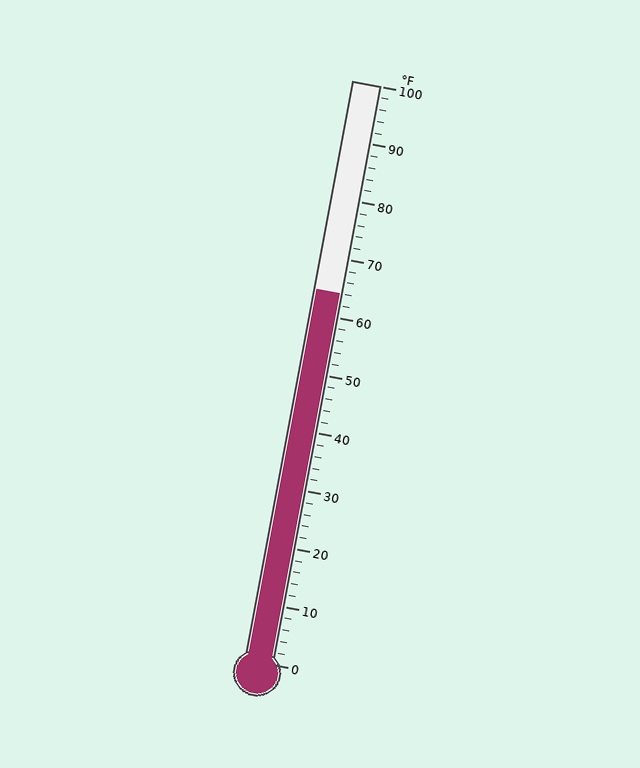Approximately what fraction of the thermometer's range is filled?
The thermometer is filled to approximately 65% of its range.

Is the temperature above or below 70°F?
The temperature is below 70°F.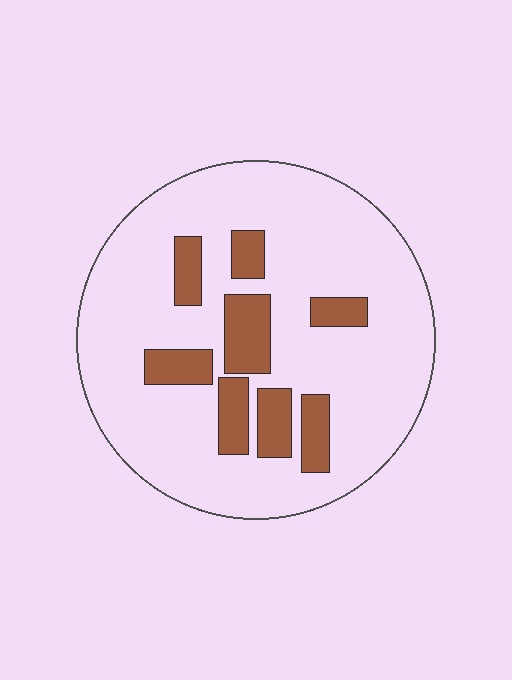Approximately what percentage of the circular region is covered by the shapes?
Approximately 20%.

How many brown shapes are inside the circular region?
8.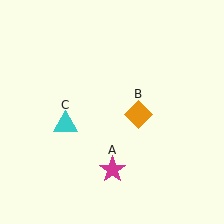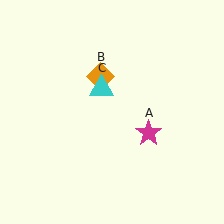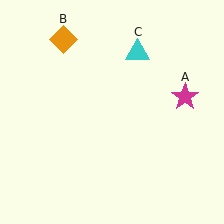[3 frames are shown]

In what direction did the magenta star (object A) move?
The magenta star (object A) moved up and to the right.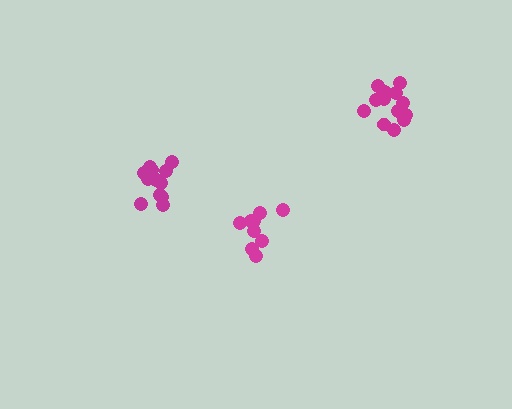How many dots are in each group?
Group 1: 9 dots, Group 2: 13 dots, Group 3: 13 dots (35 total).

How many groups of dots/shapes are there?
There are 3 groups.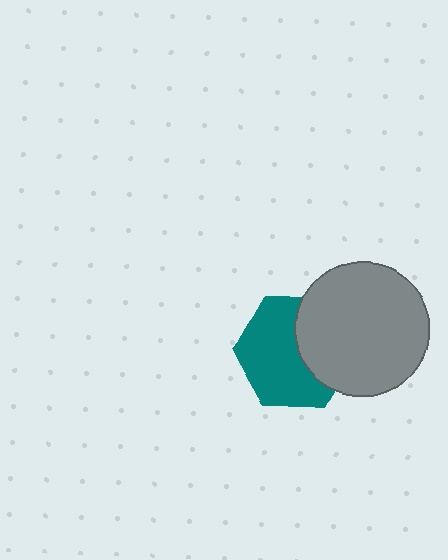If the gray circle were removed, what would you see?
You would see the complete teal hexagon.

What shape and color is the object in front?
The object in front is a gray circle.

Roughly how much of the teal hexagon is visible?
About half of it is visible (roughly 62%).